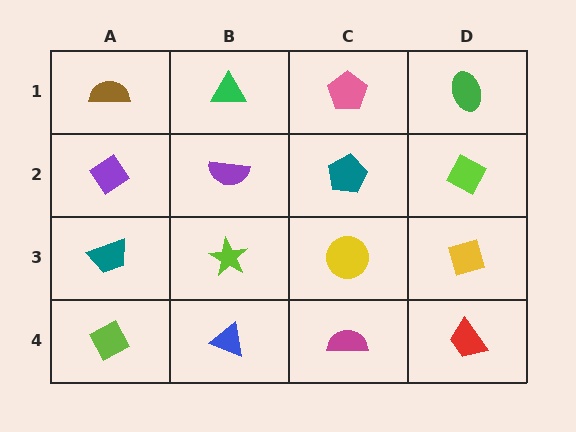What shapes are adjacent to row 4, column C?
A yellow circle (row 3, column C), a blue triangle (row 4, column B), a red trapezoid (row 4, column D).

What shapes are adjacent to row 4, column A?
A teal trapezoid (row 3, column A), a blue triangle (row 4, column B).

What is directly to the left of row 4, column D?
A magenta semicircle.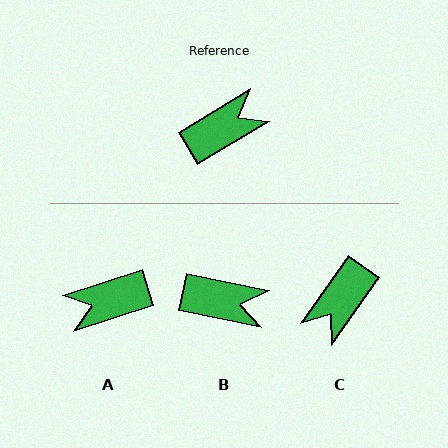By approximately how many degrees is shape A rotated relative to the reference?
Approximately 166 degrees counter-clockwise.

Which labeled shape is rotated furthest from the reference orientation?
A, about 166 degrees away.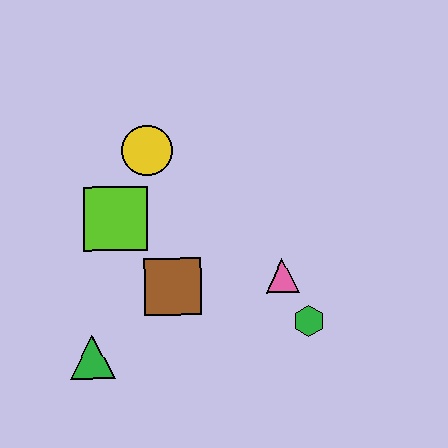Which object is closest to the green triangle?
The brown square is closest to the green triangle.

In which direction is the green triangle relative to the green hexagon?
The green triangle is to the left of the green hexagon.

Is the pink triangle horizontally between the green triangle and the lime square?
No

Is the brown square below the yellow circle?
Yes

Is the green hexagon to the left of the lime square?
No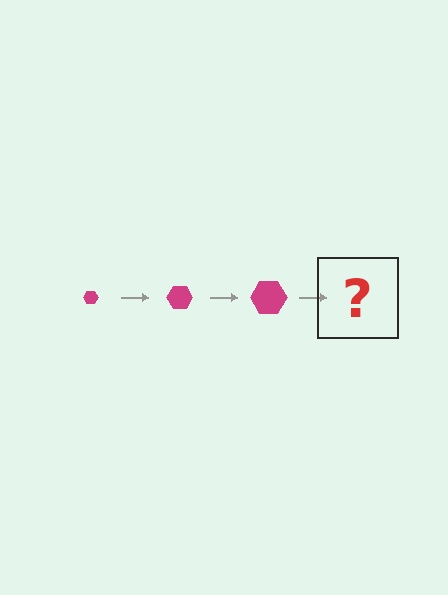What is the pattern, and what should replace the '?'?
The pattern is that the hexagon gets progressively larger each step. The '?' should be a magenta hexagon, larger than the previous one.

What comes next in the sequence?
The next element should be a magenta hexagon, larger than the previous one.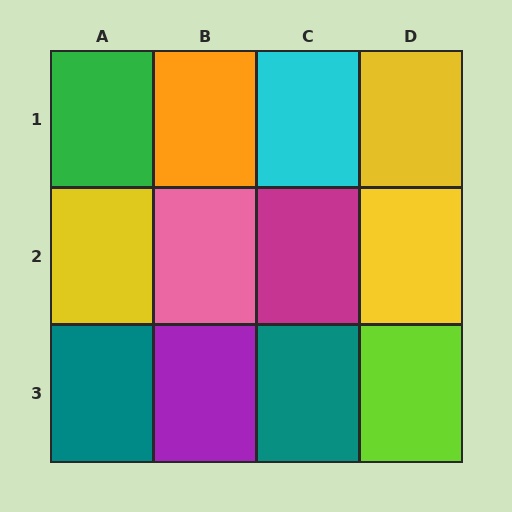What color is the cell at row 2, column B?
Pink.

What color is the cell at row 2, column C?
Magenta.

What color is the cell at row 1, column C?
Cyan.